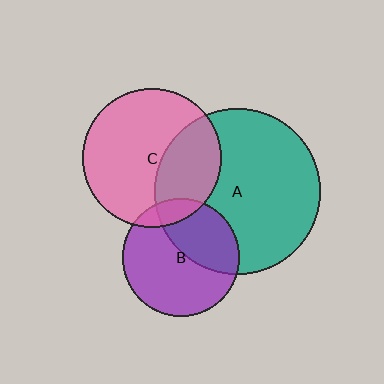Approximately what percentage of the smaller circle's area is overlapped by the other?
Approximately 40%.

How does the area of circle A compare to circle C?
Approximately 1.4 times.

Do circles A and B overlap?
Yes.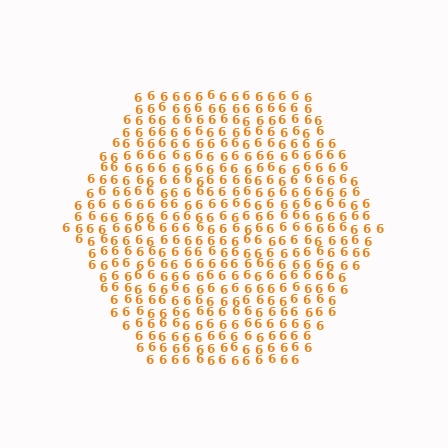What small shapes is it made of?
It is made of small digit 6's.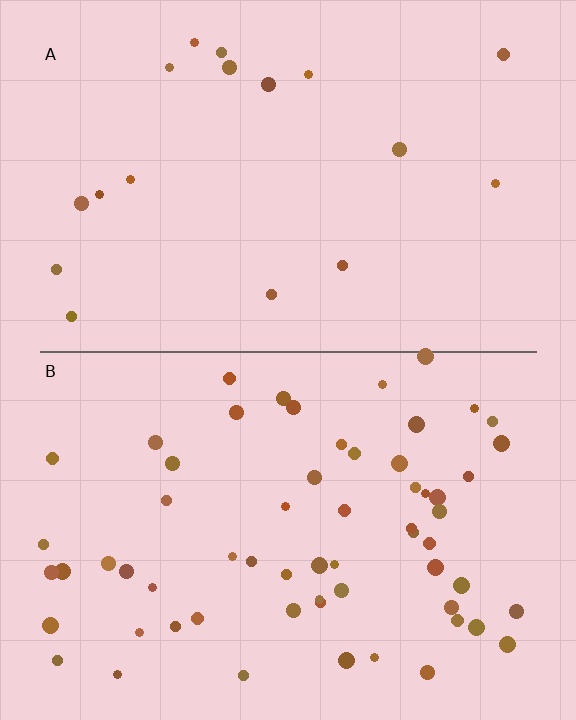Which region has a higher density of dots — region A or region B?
B (the bottom).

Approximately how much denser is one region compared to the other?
Approximately 3.6× — region B over region A.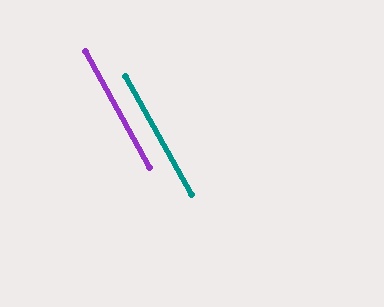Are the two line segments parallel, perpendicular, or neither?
Parallel — their directions differ by only 0.2°.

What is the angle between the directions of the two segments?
Approximately 0 degrees.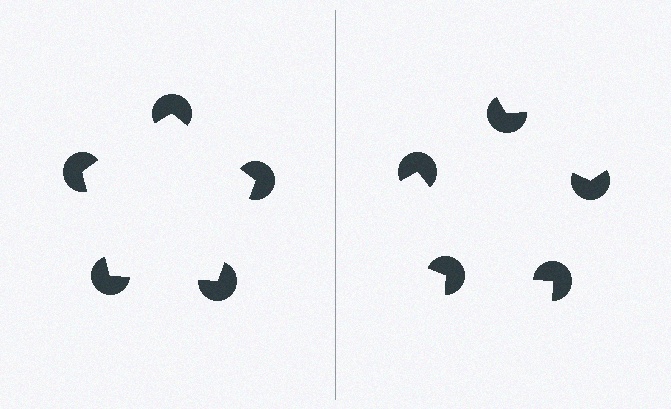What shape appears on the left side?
An illusory pentagon.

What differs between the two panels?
The pac-man discs are positioned identically on both sides; only the wedge orientations differ. On the left they align to a pentagon; on the right they are misaligned.